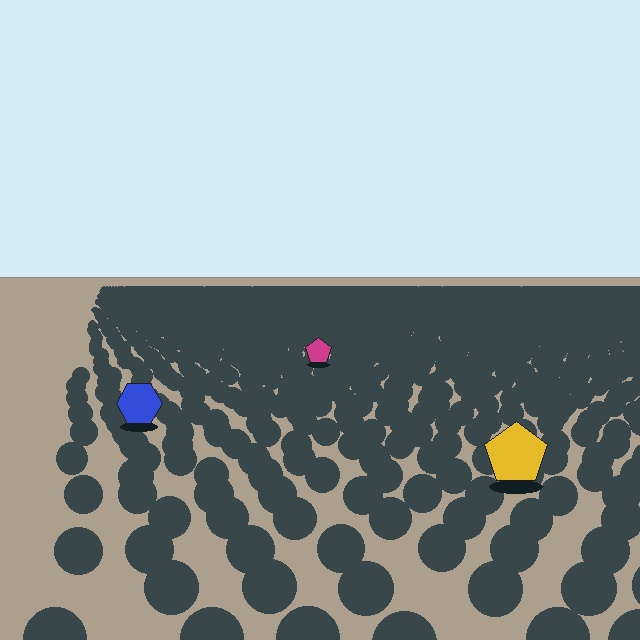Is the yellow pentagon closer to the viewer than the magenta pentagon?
Yes. The yellow pentagon is closer — you can tell from the texture gradient: the ground texture is coarser near it.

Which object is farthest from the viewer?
The magenta pentagon is farthest from the viewer. It appears smaller and the ground texture around it is denser.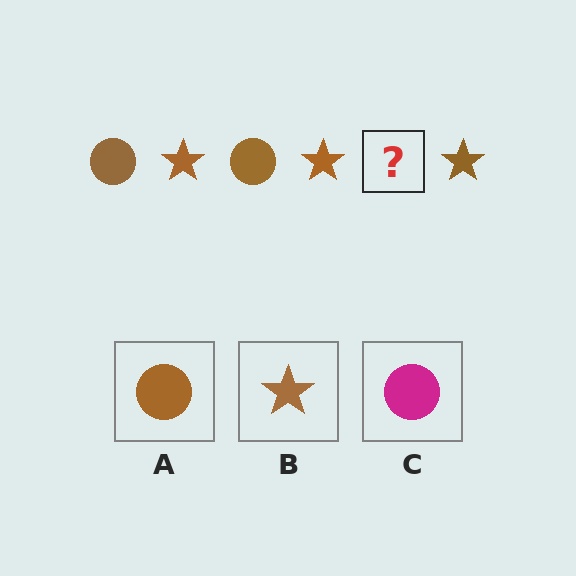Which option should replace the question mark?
Option A.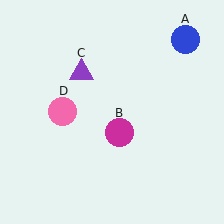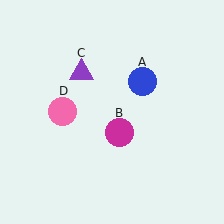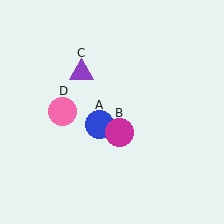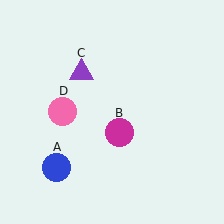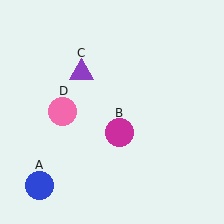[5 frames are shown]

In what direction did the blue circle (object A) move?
The blue circle (object A) moved down and to the left.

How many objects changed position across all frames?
1 object changed position: blue circle (object A).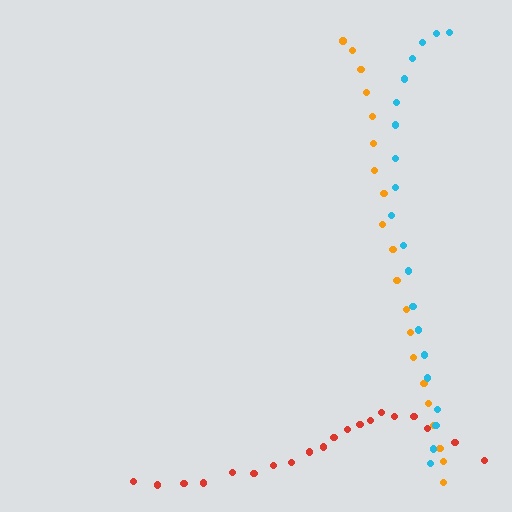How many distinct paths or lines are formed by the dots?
There are 3 distinct paths.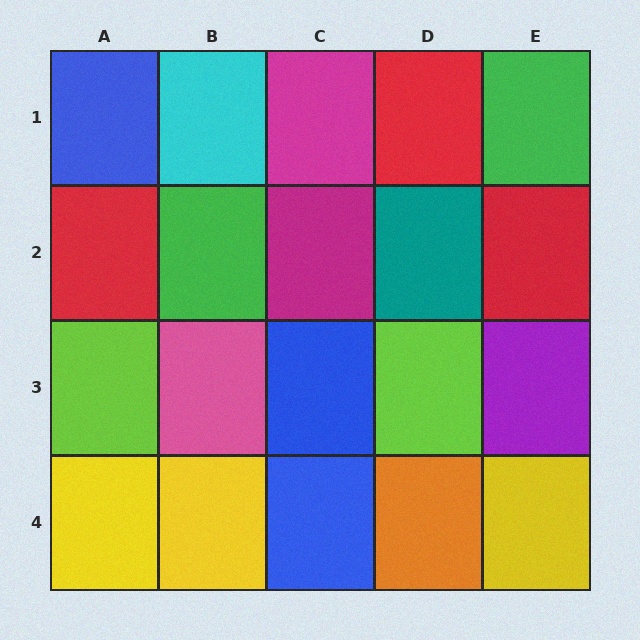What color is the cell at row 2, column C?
Magenta.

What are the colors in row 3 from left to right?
Lime, pink, blue, lime, purple.